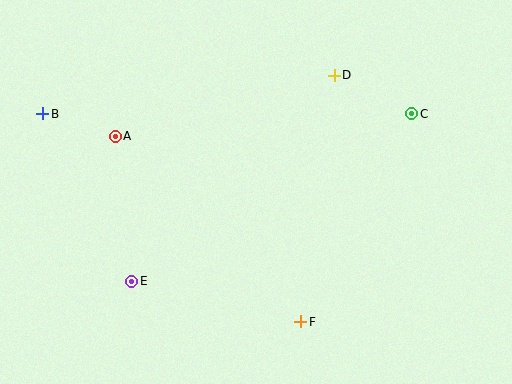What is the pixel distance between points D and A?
The distance between D and A is 227 pixels.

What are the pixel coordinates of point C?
Point C is at (412, 114).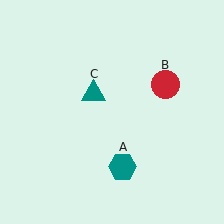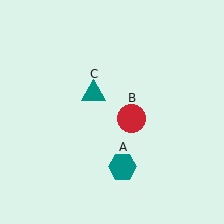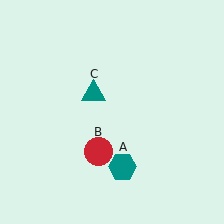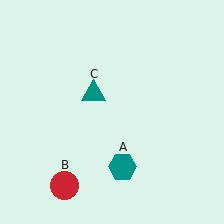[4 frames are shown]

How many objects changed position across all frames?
1 object changed position: red circle (object B).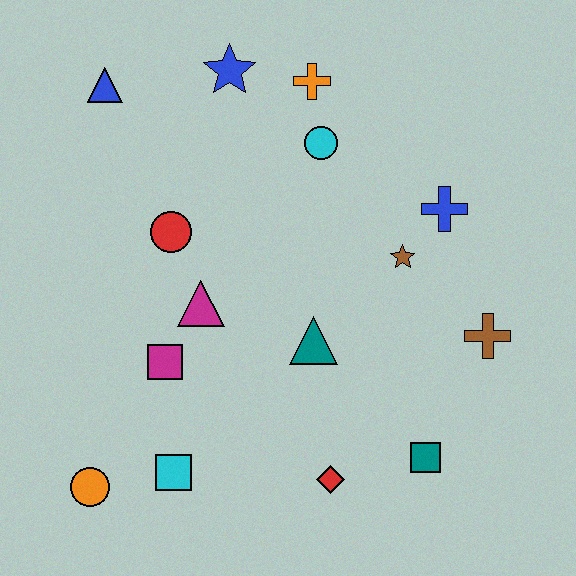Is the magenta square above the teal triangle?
No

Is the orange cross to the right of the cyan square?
Yes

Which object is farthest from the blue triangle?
The teal square is farthest from the blue triangle.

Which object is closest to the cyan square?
The orange circle is closest to the cyan square.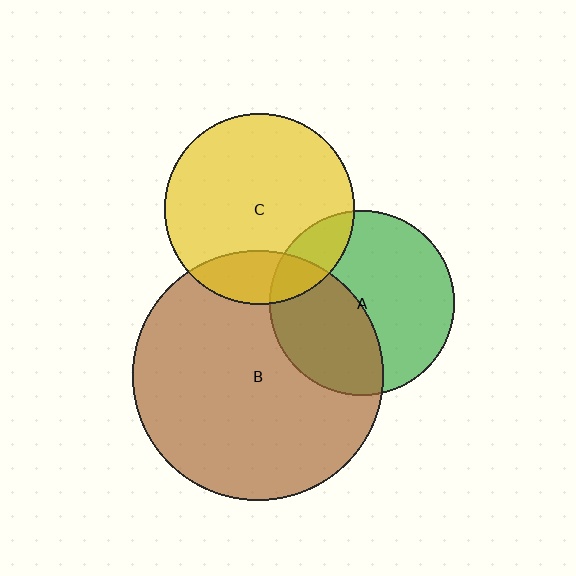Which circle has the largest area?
Circle B (brown).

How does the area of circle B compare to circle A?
Approximately 1.8 times.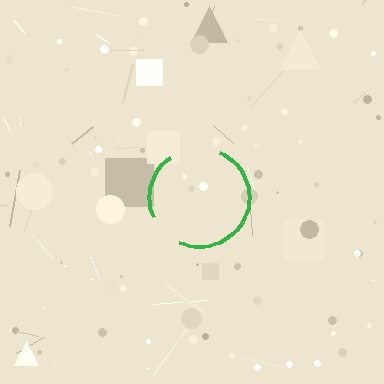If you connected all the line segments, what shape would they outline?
They would outline a circle.